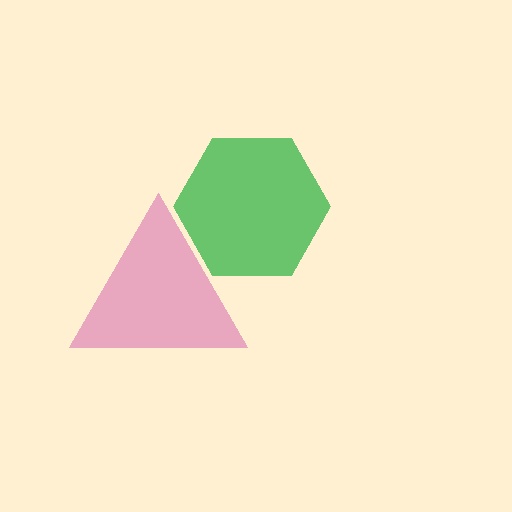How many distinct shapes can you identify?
There are 2 distinct shapes: a magenta triangle, a green hexagon.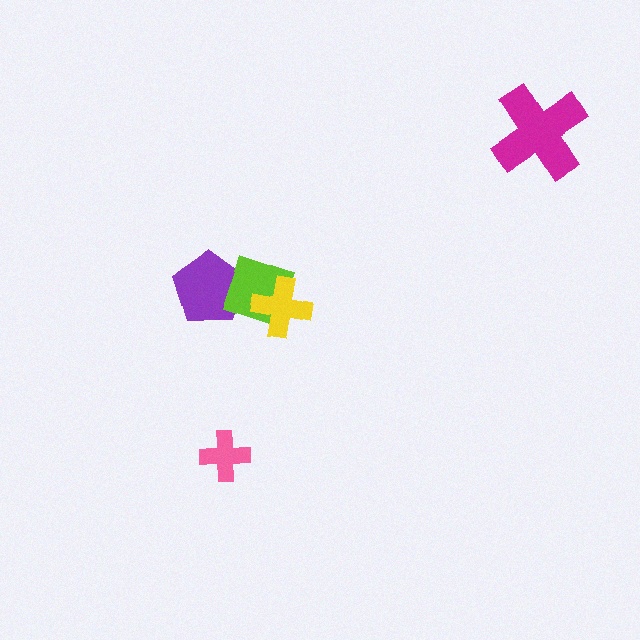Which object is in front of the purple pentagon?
The lime diamond is in front of the purple pentagon.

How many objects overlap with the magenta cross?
0 objects overlap with the magenta cross.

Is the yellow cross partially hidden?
No, no other shape covers it.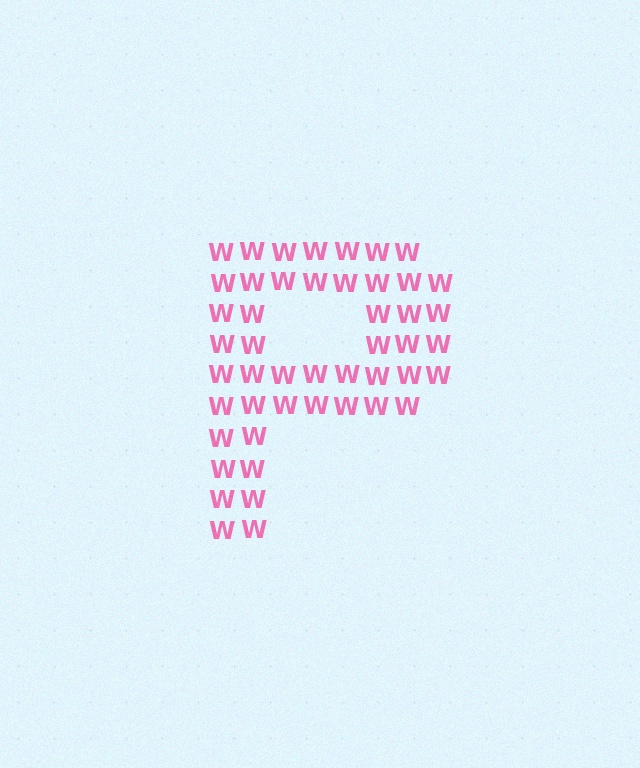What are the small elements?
The small elements are letter W's.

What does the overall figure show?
The overall figure shows the letter P.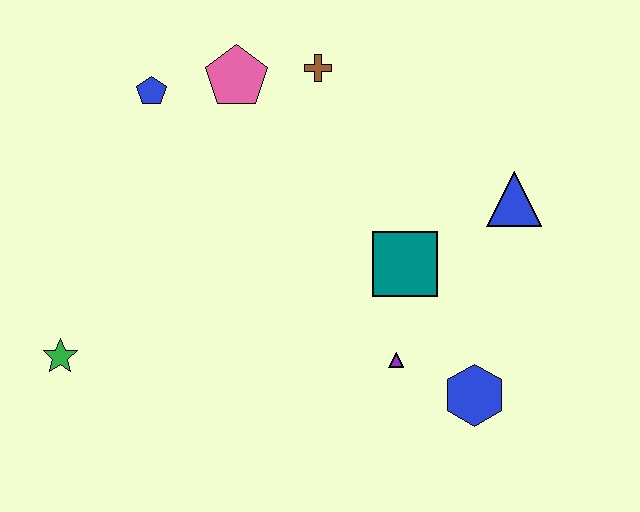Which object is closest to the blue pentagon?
The pink pentagon is closest to the blue pentagon.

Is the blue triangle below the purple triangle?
No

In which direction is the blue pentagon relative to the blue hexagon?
The blue pentagon is to the left of the blue hexagon.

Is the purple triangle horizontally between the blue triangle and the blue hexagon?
No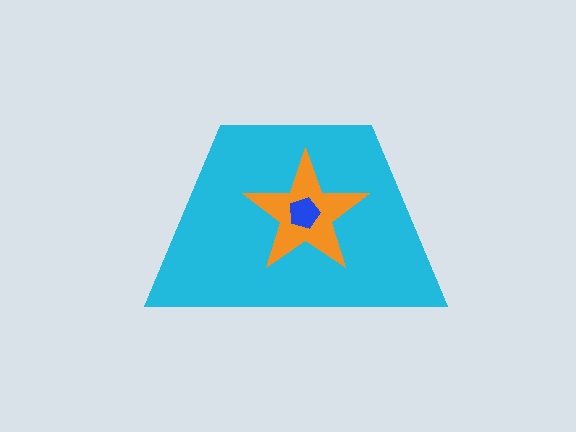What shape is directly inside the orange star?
The blue pentagon.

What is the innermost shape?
The blue pentagon.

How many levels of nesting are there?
3.